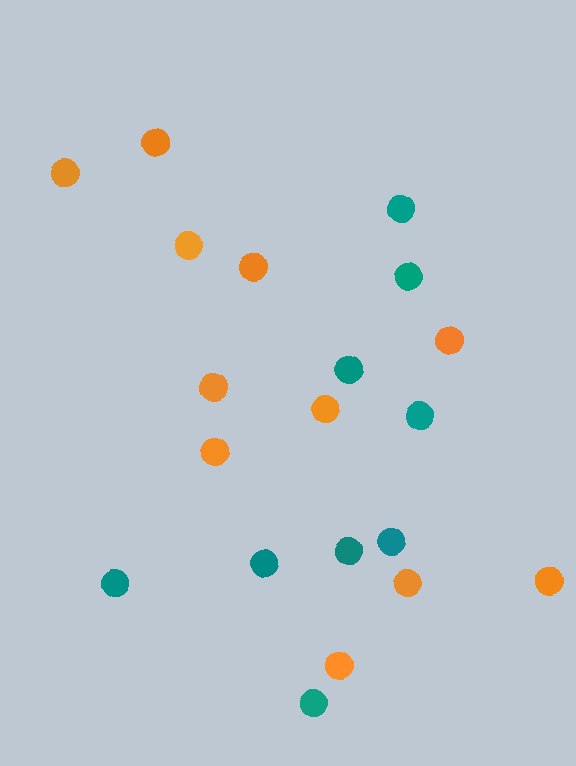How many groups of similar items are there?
There are 2 groups: one group of orange circles (11) and one group of teal circles (9).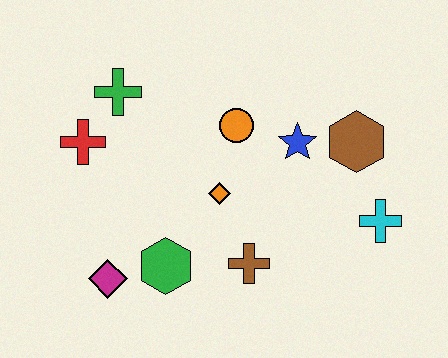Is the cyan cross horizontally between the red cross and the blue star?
No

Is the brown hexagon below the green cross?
Yes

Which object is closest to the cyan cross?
The brown hexagon is closest to the cyan cross.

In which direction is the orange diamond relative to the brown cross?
The orange diamond is above the brown cross.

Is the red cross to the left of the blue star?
Yes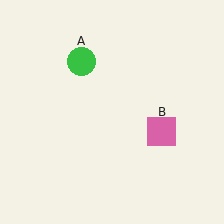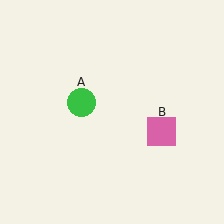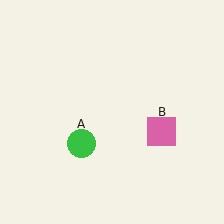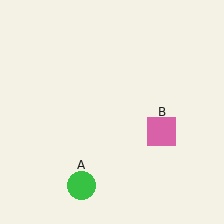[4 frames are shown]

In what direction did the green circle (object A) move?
The green circle (object A) moved down.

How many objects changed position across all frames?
1 object changed position: green circle (object A).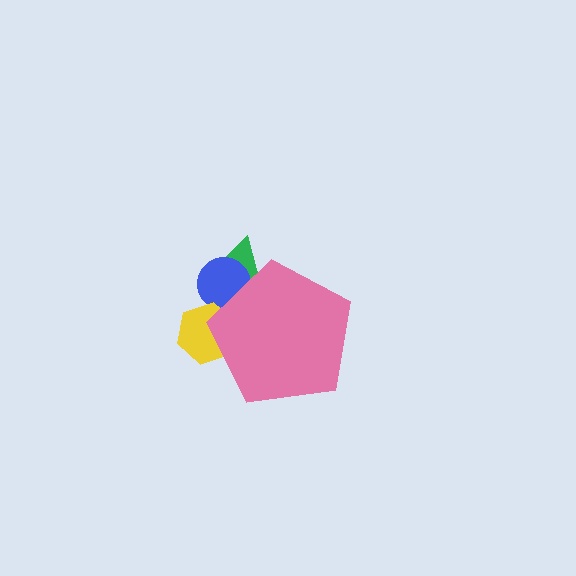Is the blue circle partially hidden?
Yes, the blue circle is partially hidden behind the pink pentagon.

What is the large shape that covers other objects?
A pink pentagon.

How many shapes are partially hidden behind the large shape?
3 shapes are partially hidden.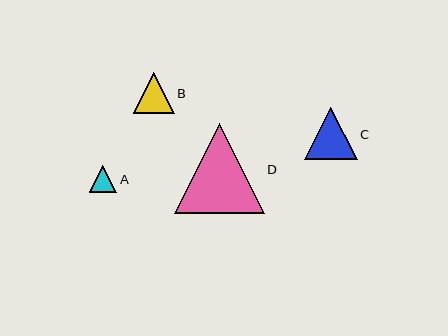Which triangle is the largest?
Triangle D is the largest with a size of approximately 89 pixels.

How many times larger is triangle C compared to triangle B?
Triangle C is approximately 1.3 times the size of triangle B.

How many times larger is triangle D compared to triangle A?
Triangle D is approximately 3.3 times the size of triangle A.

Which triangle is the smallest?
Triangle A is the smallest with a size of approximately 27 pixels.